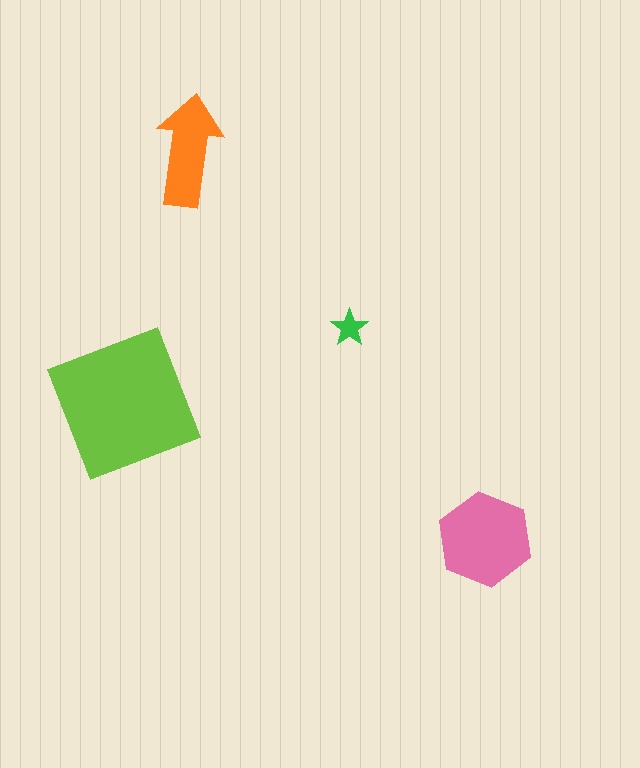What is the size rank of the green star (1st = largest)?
4th.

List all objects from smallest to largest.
The green star, the orange arrow, the pink hexagon, the lime square.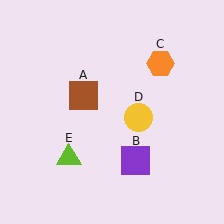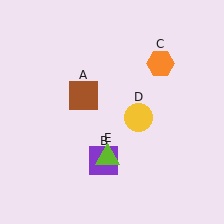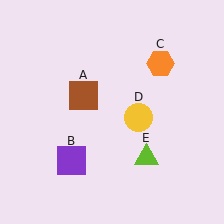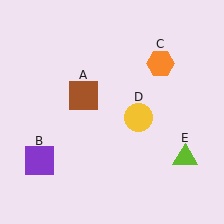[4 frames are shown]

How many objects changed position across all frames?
2 objects changed position: purple square (object B), lime triangle (object E).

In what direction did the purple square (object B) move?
The purple square (object B) moved left.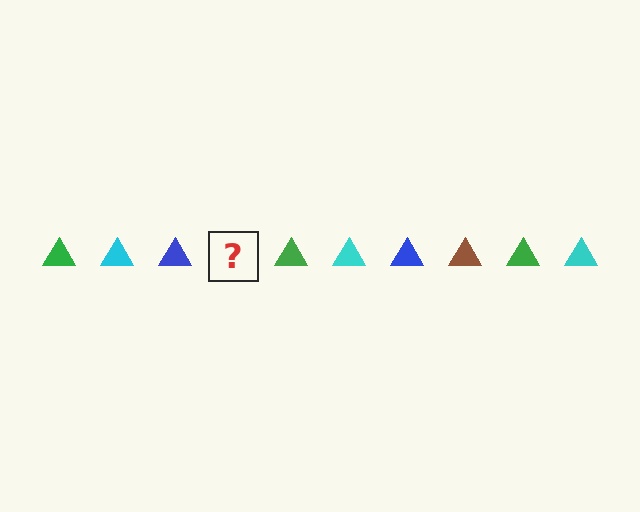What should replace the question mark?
The question mark should be replaced with a brown triangle.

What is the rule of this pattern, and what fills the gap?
The rule is that the pattern cycles through green, cyan, blue, brown triangles. The gap should be filled with a brown triangle.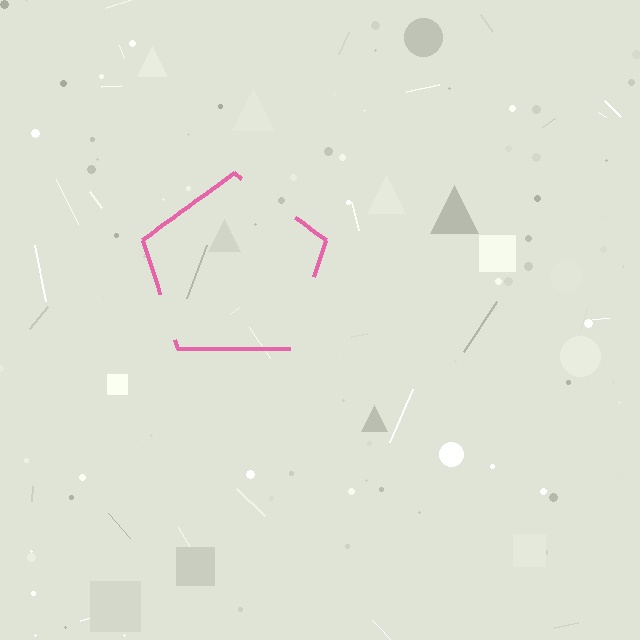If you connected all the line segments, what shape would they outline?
They would outline a pentagon.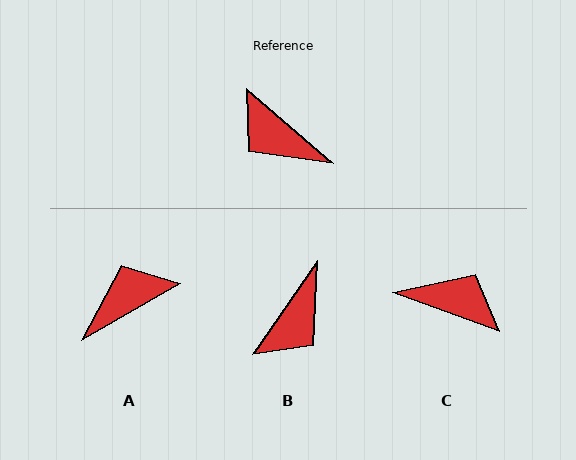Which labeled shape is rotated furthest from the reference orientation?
C, about 159 degrees away.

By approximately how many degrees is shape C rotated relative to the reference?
Approximately 159 degrees clockwise.